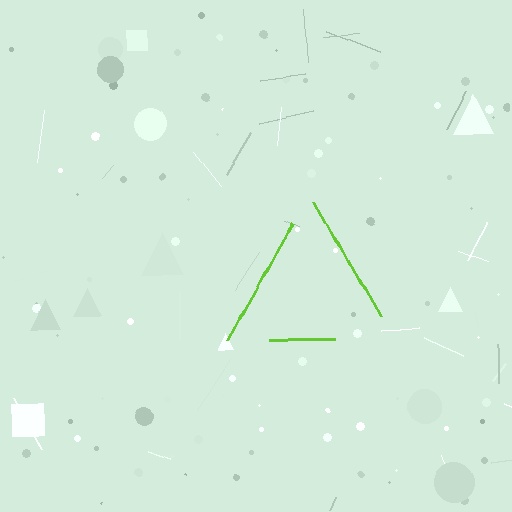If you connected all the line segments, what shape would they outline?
They would outline a triangle.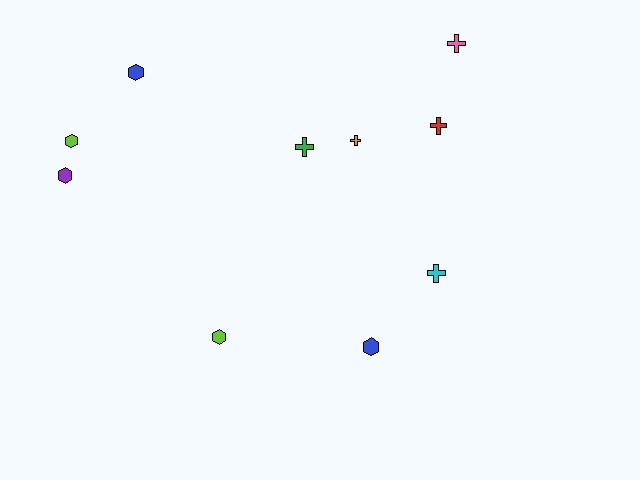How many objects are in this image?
There are 10 objects.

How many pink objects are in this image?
There is 1 pink object.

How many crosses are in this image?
There are 5 crosses.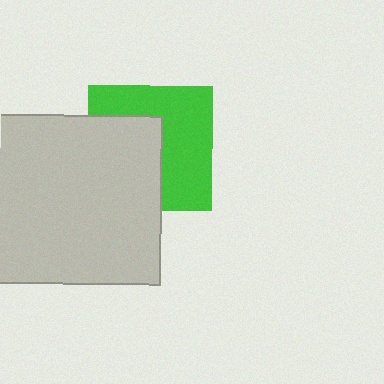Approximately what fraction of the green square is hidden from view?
Roughly 45% of the green square is hidden behind the light gray square.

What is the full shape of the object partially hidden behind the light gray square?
The partially hidden object is a green square.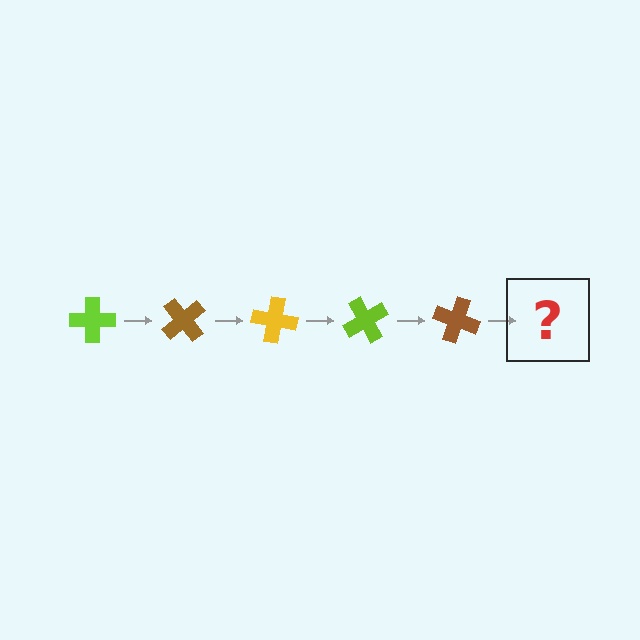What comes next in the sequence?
The next element should be a yellow cross, rotated 250 degrees from the start.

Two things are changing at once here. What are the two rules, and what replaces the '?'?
The two rules are that it rotates 50 degrees each step and the color cycles through lime, brown, and yellow. The '?' should be a yellow cross, rotated 250 degrees from the start.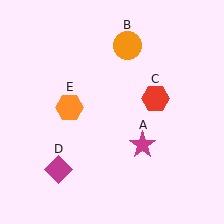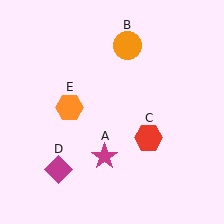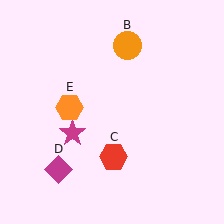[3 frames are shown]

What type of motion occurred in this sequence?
The magenta star (object A), red hexagon (object C) rotated clockwise around the center of the scene.